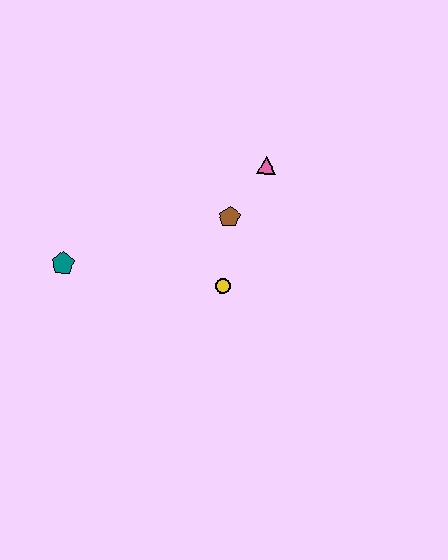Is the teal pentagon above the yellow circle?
Yes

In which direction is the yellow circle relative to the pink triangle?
The yellow circle is below the pink triangle.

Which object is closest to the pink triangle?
The brown pentagon is closest to the pink triangle.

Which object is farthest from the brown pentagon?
The teal pentagon is farthest from the brown pentagon.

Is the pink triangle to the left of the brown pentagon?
No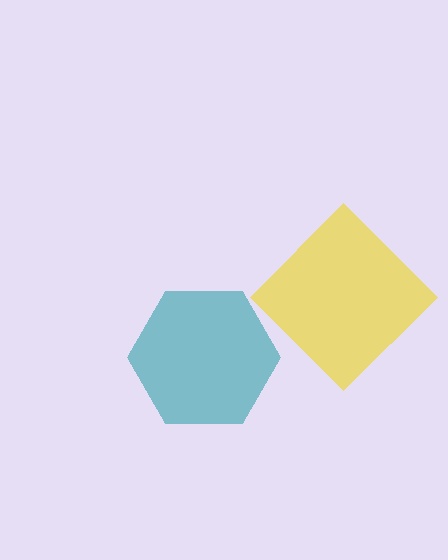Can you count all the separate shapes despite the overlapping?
Yes, there are 2 separate shapes.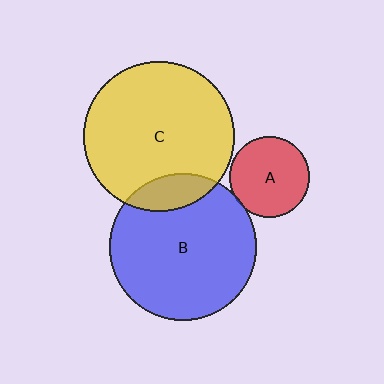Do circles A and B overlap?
Yes.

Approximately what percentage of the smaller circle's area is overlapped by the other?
Approximately 5%.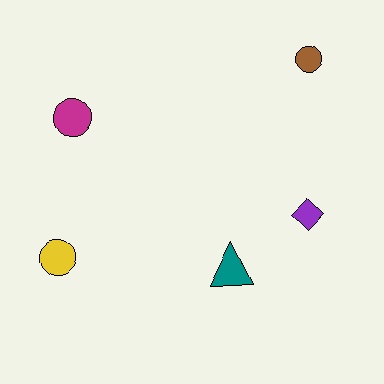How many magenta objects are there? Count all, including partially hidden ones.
There is 1 magenta object.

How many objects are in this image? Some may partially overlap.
There are 5 objects.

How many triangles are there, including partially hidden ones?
There is 1 triangle.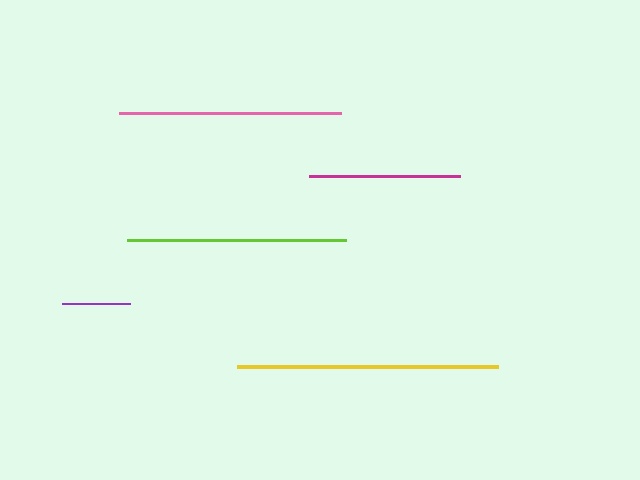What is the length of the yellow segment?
The yellow segment is approximately 261 pixels long.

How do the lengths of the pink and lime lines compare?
The pink and lime lines are approximately the same length.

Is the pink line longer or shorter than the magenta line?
The pink line is longer than the magenta line.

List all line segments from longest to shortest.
From longest to shortest: yellow, pink, lime, magenta, purple.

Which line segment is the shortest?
The purple line is the shortest at approximately 67 pixels.